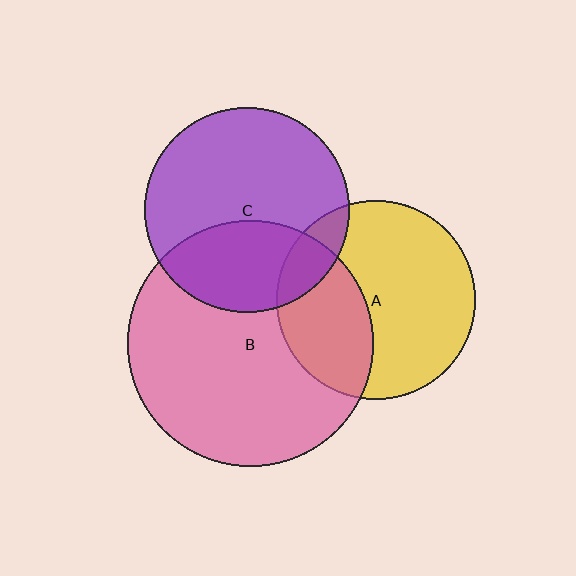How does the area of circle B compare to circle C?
Approximately 1.4 times.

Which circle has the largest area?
Circle B (pink).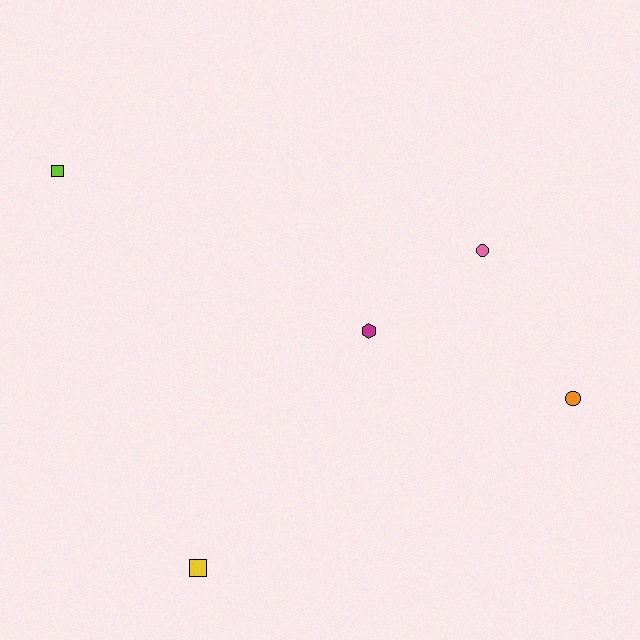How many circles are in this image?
There are 2 circles.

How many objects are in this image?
There are 5 objects.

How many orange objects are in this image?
There is 1 orange object.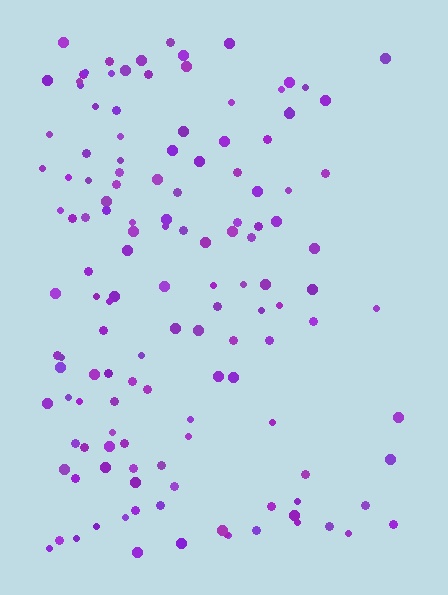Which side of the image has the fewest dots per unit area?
The right.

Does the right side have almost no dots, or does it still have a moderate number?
Still a moderate number, just noticeably fewer than the left.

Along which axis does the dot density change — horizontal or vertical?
Horizontal.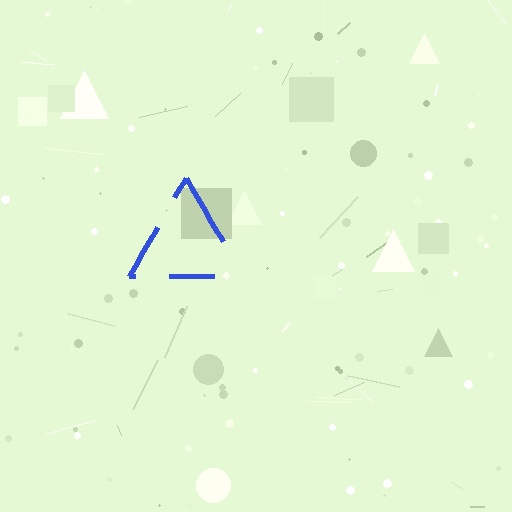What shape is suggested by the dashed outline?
The dashed outline suggests a triangle.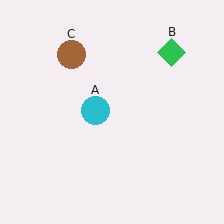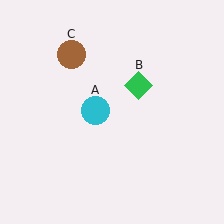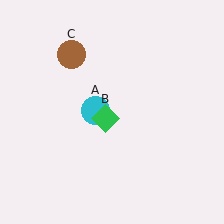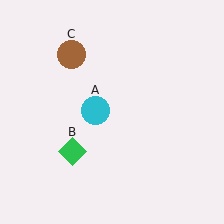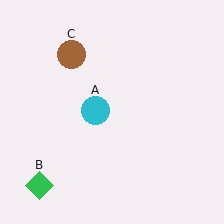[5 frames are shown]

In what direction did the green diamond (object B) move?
The green diamond (object B) moved down and to the left.